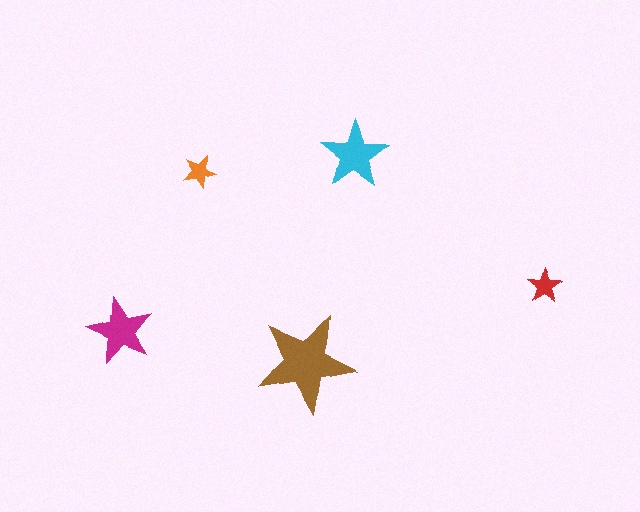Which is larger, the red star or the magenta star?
The magenta one.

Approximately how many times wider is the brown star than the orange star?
About 3 times wider.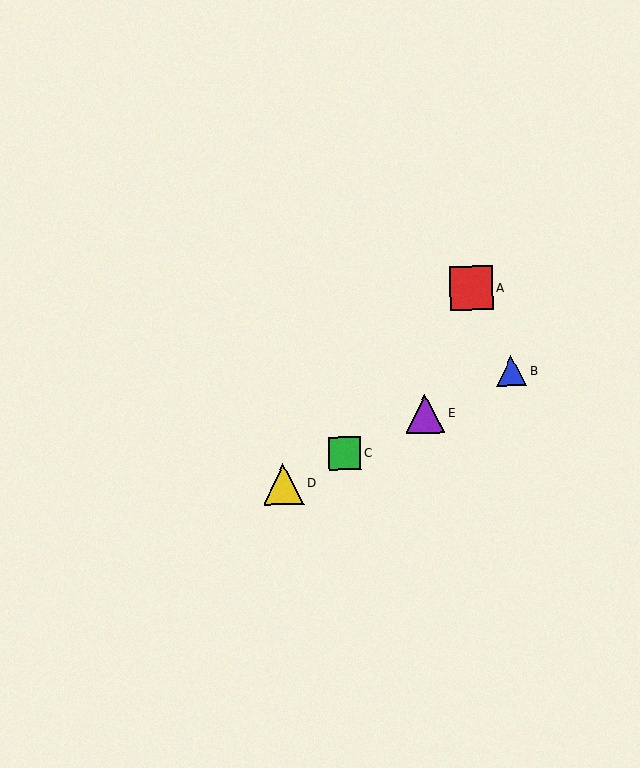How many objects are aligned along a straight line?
4 objects (B, C, D, E) are aligned along a straight line.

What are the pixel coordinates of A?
Object A is at (471, 288).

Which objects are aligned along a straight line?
Objects B, C, D, E are aligned along a straight line.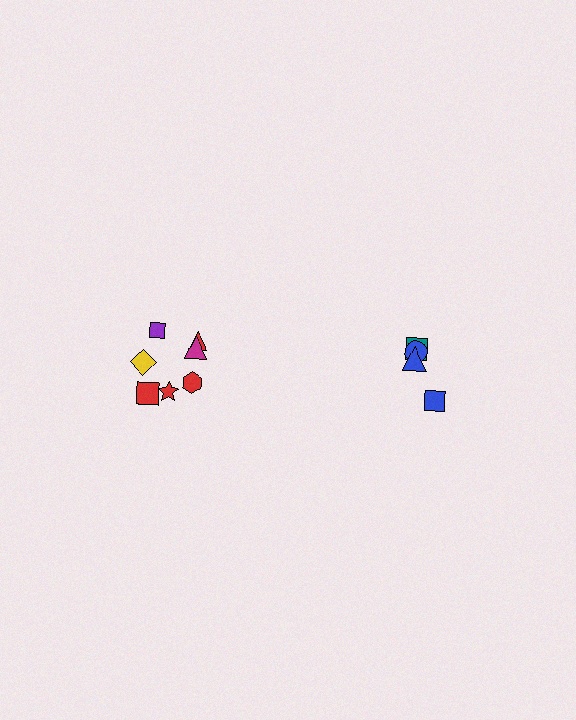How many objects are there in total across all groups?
There are 11 objects.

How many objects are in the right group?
There are 4 objects.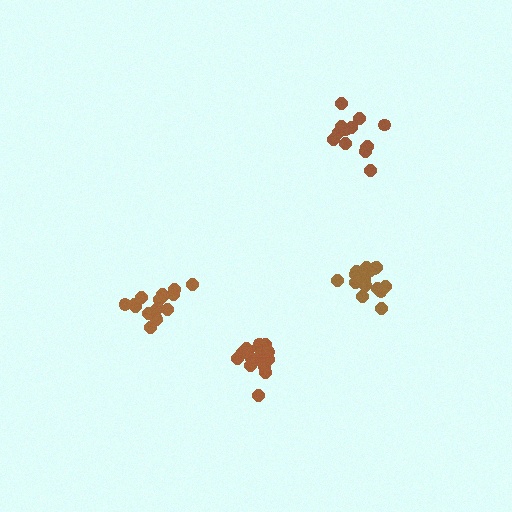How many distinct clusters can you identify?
There are 4 distinct clusters.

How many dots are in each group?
Group 1: 16 dots, Group 2: 13 dots, Group 3: 15 dots, Group 4: 16 dots (60 total).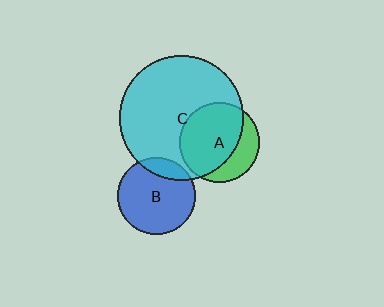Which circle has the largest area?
Circle C (cyan).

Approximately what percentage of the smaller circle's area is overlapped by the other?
Approximately 15%.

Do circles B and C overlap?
Yes.